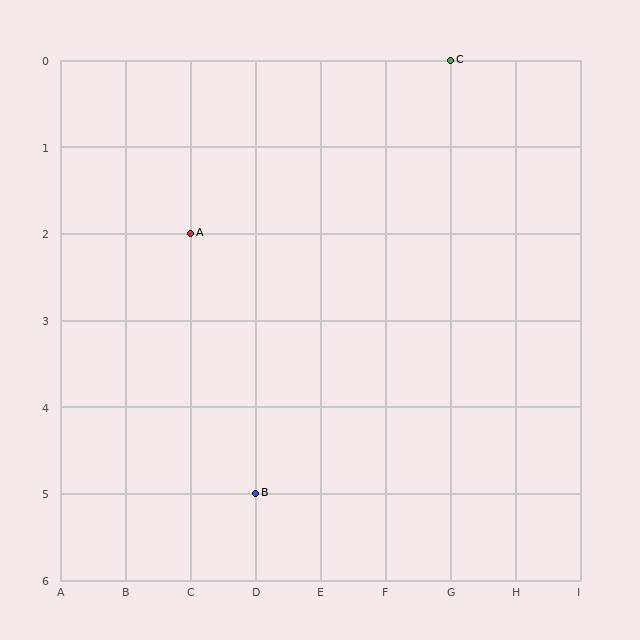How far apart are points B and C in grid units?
Points B and C are 3 columns and 5 rows apart (about 5.8 grid units diagonally).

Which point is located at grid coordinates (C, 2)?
Point A is at (C, 2).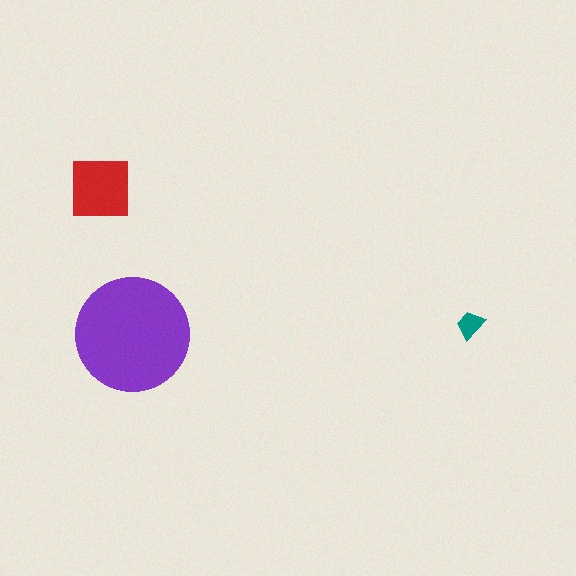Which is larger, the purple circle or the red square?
The purple circle.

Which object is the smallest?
The teal trapezoid.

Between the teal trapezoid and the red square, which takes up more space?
The red square.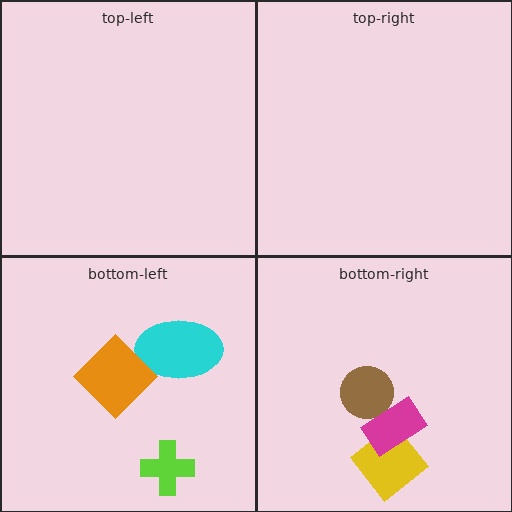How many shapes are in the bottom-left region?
3.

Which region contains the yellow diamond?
The bottom-right region.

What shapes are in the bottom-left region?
The cyan ellipse, the orange diamond, the lime cross.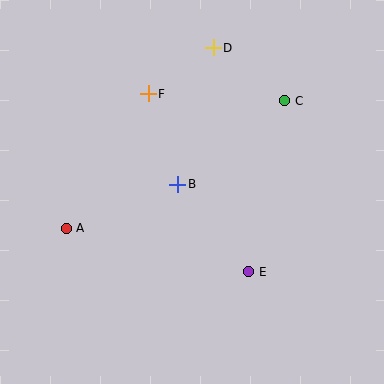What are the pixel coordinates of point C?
Point C is at (285, 101).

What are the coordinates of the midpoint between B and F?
The midpoint between B and F is at (163, 139).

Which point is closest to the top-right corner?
Point C is closest to the top-right corner.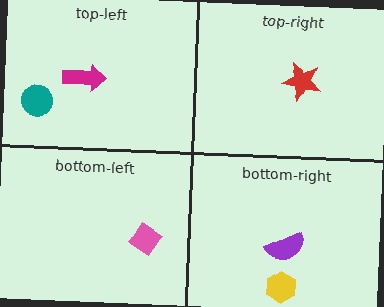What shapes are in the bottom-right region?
The purple semicircle, the yellow hexagon.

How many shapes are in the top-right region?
1.